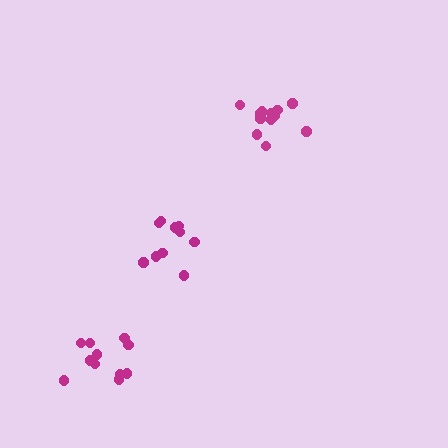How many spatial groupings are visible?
There are 3 spatial groupings.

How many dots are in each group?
Group 1: 12 dots, Group 2: 10 dots, Group 3: 11 dots (33 total).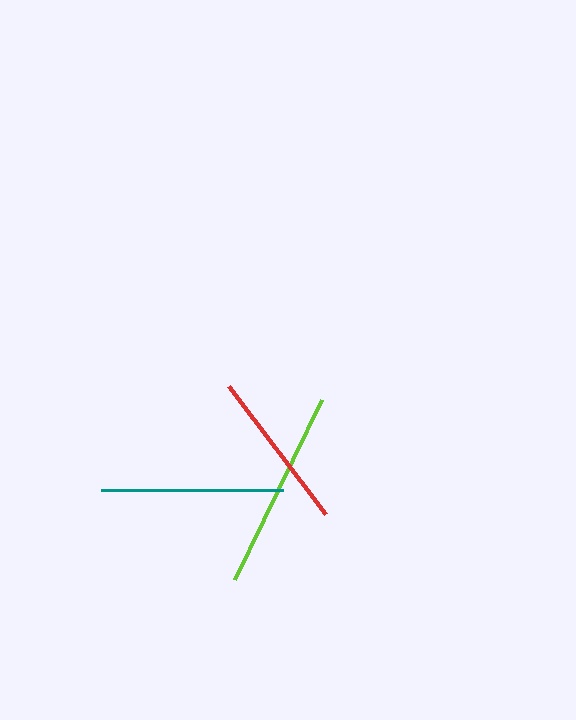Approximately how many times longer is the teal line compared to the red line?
The teal line is approximately 1.1 times the length of the red line.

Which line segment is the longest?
The lime line is the longest at approximately 200 pixels.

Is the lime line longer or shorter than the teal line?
The lime line is longer than the teal line.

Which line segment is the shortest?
The red line is the shortest at approximately 161 pixels.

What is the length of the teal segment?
The teal segment is approximately 182 pixels long.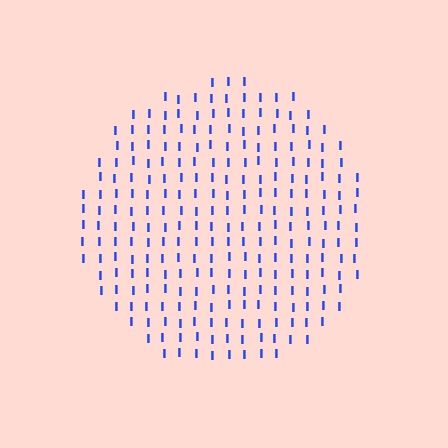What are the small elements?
The small elements are letter I's.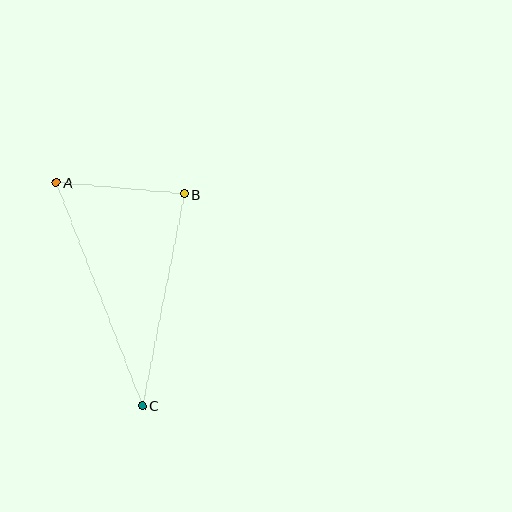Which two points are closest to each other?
Points A and B are closest to each other.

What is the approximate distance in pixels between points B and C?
The distance between B and C is approximately 216 pixels.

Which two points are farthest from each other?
Points A and C are farthest from each other.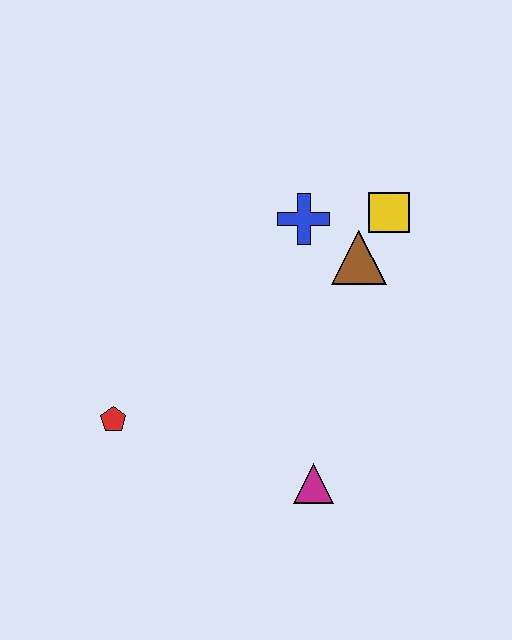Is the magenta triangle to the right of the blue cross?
Yes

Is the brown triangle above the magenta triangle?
Yes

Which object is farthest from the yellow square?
The red pentagon is farthest from the yellow square.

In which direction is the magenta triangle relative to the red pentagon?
The magenta triangle is to the right of the red pentagon.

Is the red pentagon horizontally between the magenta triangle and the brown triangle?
No